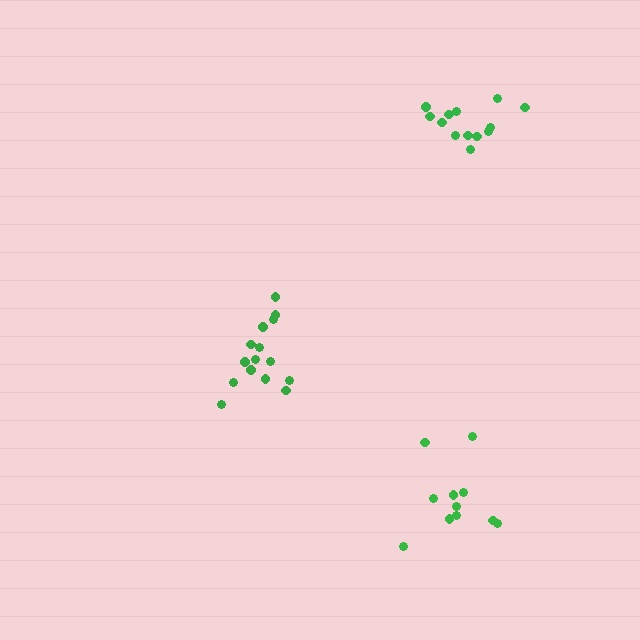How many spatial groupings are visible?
There are 3 spatial groupings.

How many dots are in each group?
Group 1: 11 dots, Group 2: 15 dots, Group 3: 13 dots (39 total).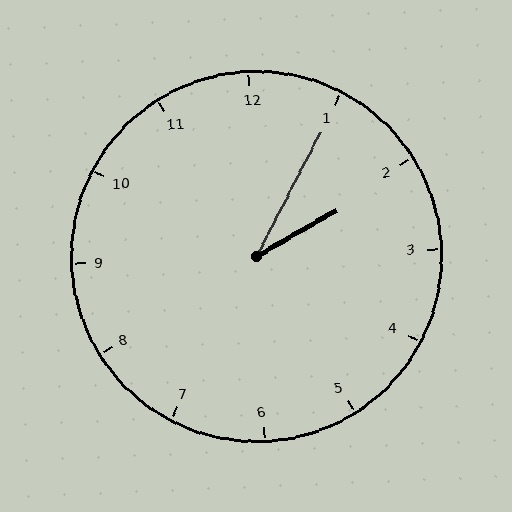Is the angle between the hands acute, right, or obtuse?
It is acute.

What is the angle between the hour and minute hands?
Approximately 32 degrees.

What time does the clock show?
2:05.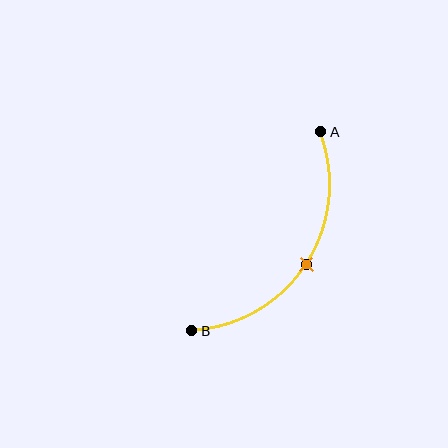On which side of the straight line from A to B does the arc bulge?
The arc bulges to the right of the straight line connecting A and B.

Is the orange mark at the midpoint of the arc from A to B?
Yes. The orange mark lies on the arc at equal arc-length from both A and B — it is the arc midpoint.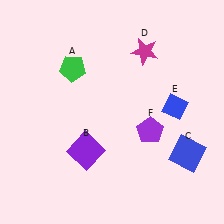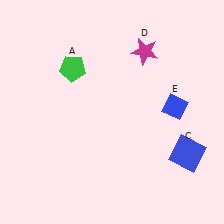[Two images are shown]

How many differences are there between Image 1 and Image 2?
There are 2 differences between the two images.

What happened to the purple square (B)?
The purple square (B) was removed in Image 2. It was in the bottom-left area of Image 1.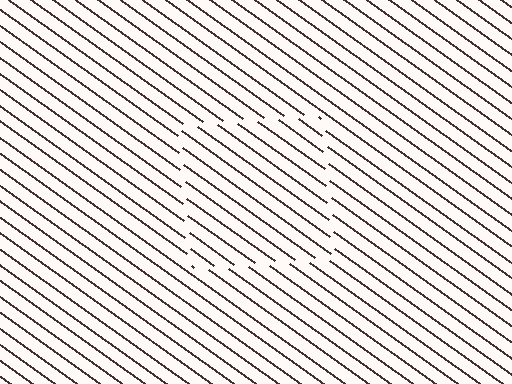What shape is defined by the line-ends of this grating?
An illusory square. The interior of the shape contains the same grating, shifted by half a period — the contour is defined by the phase discontinuity where line-ends from the inner and outer gratings abut.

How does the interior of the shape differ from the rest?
The interior of the shape contains the same grating, shifted by half a period — the contour is defined by the phase discontinuity where line-ends from the inner and outer gratings abut.